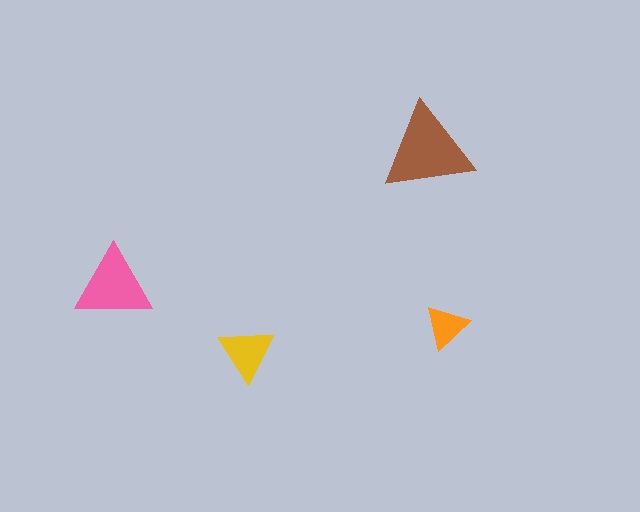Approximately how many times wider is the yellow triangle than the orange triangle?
About 1.5 times wider.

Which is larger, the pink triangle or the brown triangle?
The brown one.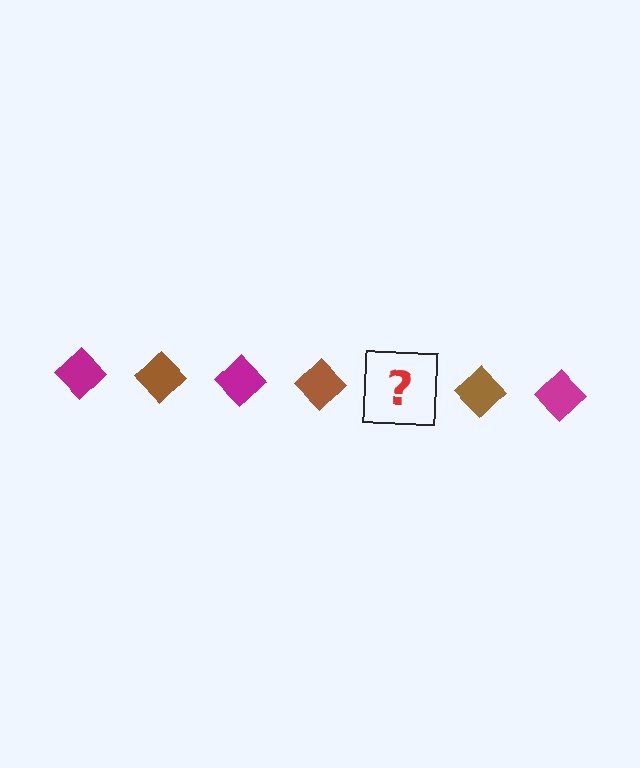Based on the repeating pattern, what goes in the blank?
The blank should be a magenta diamond.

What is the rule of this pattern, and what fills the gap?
The rule is that the pattern cycles through magenta, brown diamonds. The gap should be filled with a magenta diamond.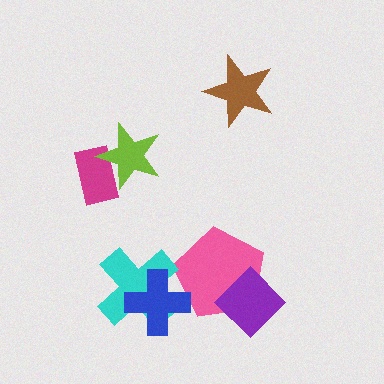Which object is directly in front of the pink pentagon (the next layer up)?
The purple diamond is directly in front of the pink pentagon.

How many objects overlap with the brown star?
0 objects overlap with the brown star.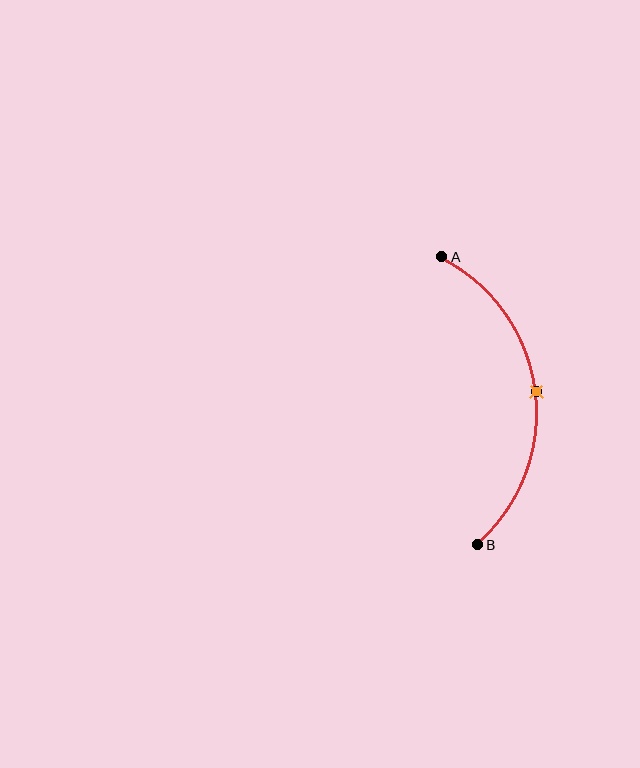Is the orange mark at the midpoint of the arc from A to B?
Yes. The orange mark lies on the arc at equal arc-length from both A and B — it is the arc midpoint.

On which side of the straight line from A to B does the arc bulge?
The arc bulges to the right of the straight line connecting A and B.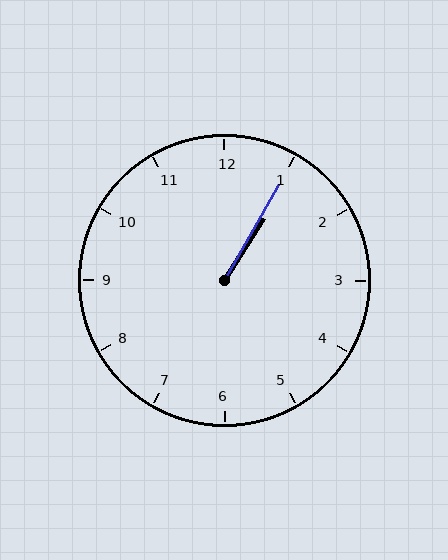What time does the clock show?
1:05.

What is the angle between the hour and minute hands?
Approximately 2 degrees.